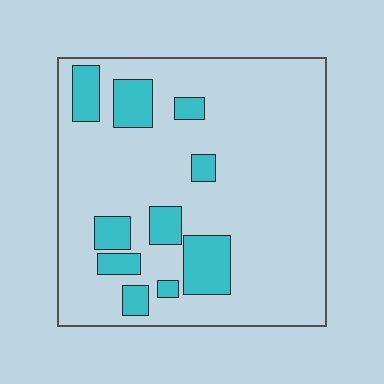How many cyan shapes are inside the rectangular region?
10.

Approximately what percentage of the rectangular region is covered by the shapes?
Approximately 15%.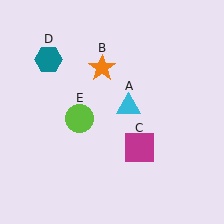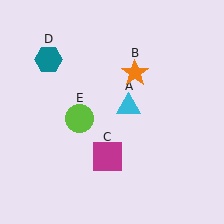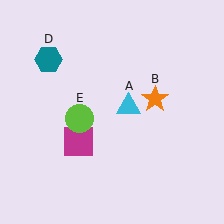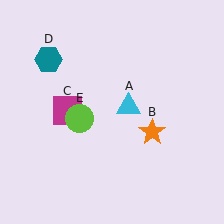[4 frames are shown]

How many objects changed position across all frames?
2 objects changed position: orange star (object B), magenta square (object C).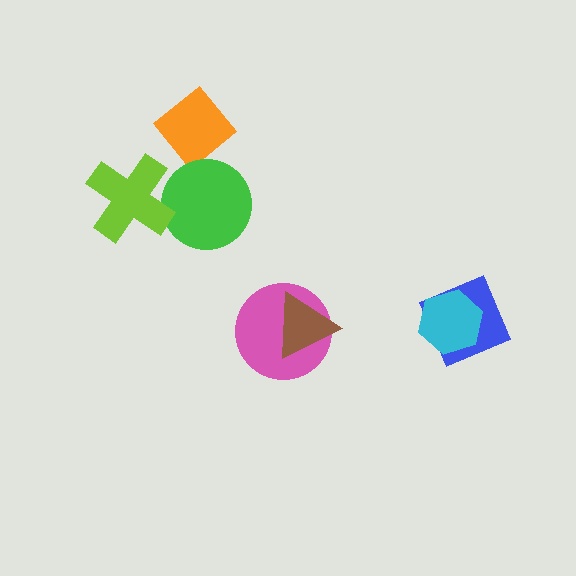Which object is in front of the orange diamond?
The green circle is in front of the orange diamond.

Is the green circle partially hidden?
Yes, it is partially covered by another shape.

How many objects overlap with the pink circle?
1 object overlaps with the pink circle.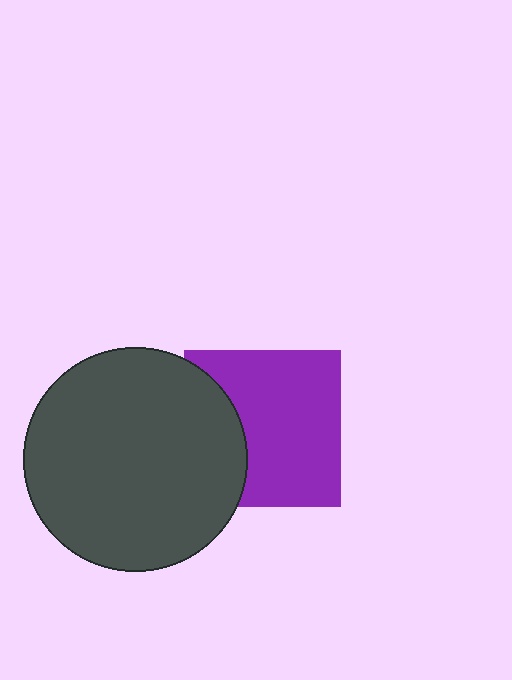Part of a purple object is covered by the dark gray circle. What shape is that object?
It is a square.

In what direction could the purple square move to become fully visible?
The purple square could move right. That would shift it out from behind the dark gray circle entirely.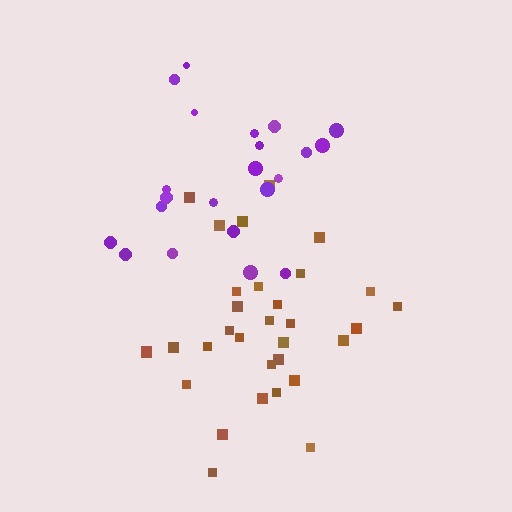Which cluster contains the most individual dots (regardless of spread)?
Brown (32).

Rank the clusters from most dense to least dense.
brown, purple.